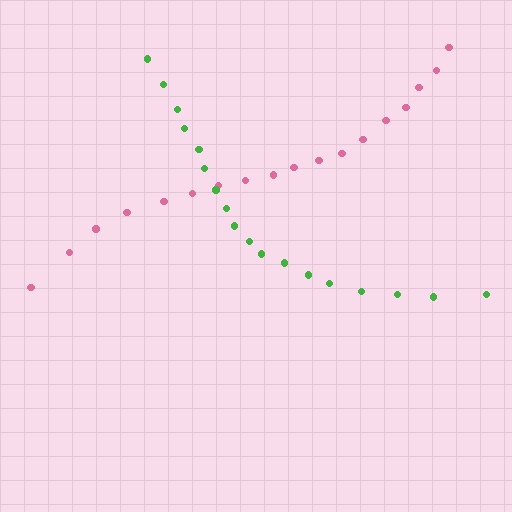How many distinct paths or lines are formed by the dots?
There are 2 distinct paths.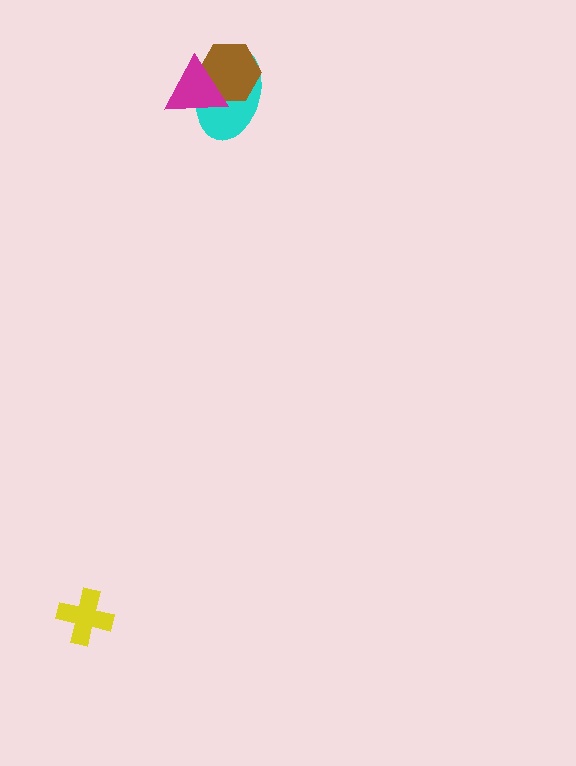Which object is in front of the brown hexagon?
The magenta triangle is in front of the brown hexagon.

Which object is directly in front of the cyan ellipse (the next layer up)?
The brown hexagon is directly in front of the cyan ellipse.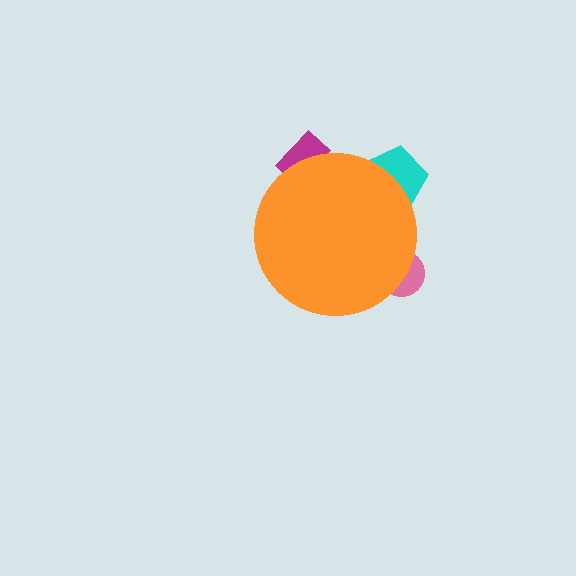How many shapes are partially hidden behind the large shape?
3 shapes are partially hidden.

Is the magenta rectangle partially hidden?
Yes, the magenta rectangle is partially hidden behind the orange circle.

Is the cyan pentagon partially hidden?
Yes, the cyan pentagon is partially hidden behind the orange circle.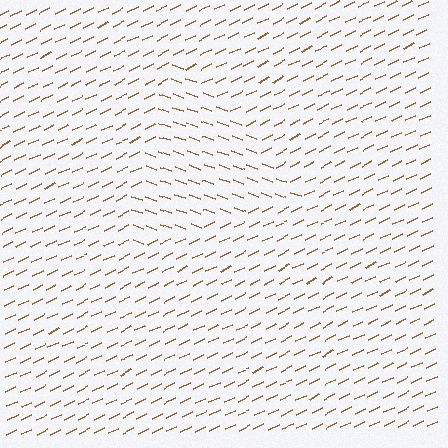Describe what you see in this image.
The image is filled with small brown line segments. A triangle region in the image has lines oriented differently from the surrounding lines, creating a visible texture boundary.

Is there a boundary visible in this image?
Yes, there is a texture boundary formed by a change in line orientation.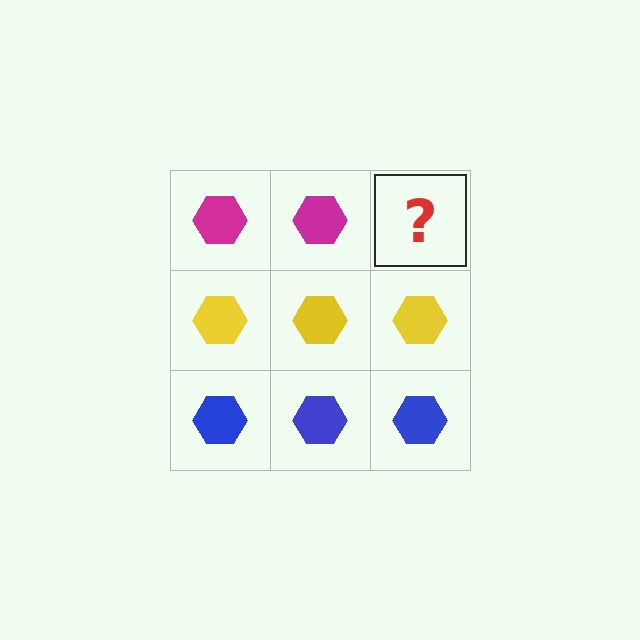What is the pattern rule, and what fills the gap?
The rule is that each row has a consistent color. The gap should be filled with a magenta hexagon.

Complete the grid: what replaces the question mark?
The question mark should be replaced with a magenta hexagon.